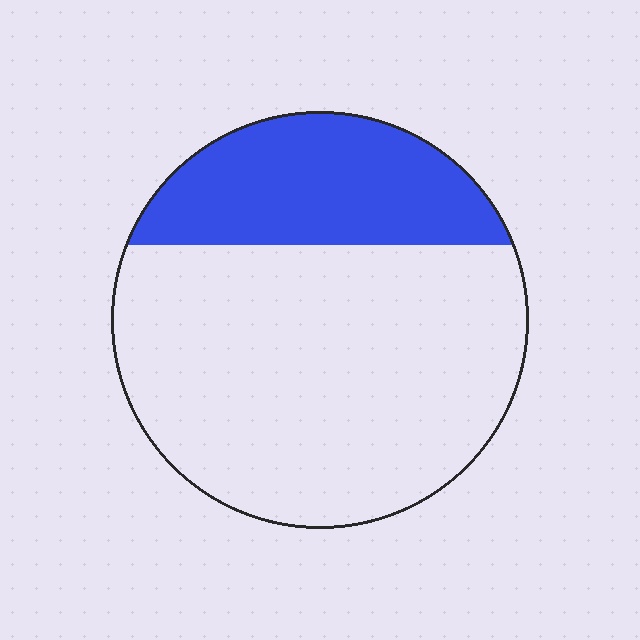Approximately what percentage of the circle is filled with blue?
Approximately 30%.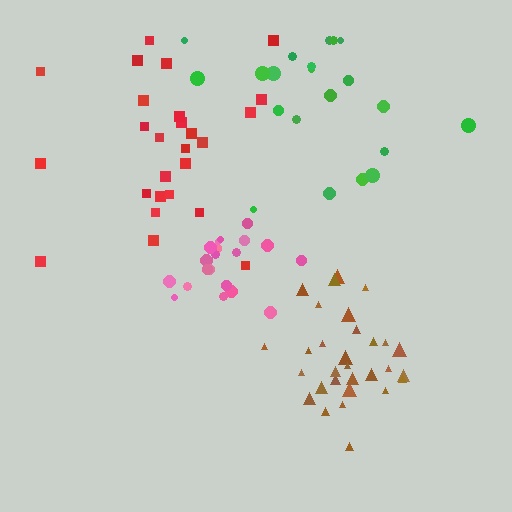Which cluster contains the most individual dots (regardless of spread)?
Brown (30).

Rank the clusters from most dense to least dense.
pink, brown, green, red.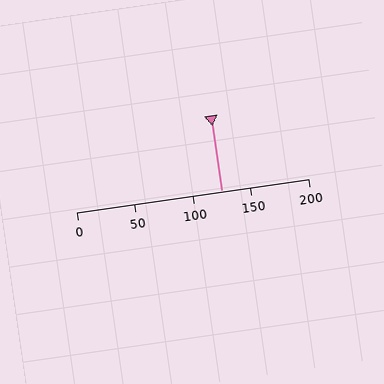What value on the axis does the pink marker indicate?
The marker indicates approximately 125.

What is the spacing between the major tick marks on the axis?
The major ticks are spaced 50 apart.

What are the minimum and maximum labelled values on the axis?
The axis runs from 0 to 200.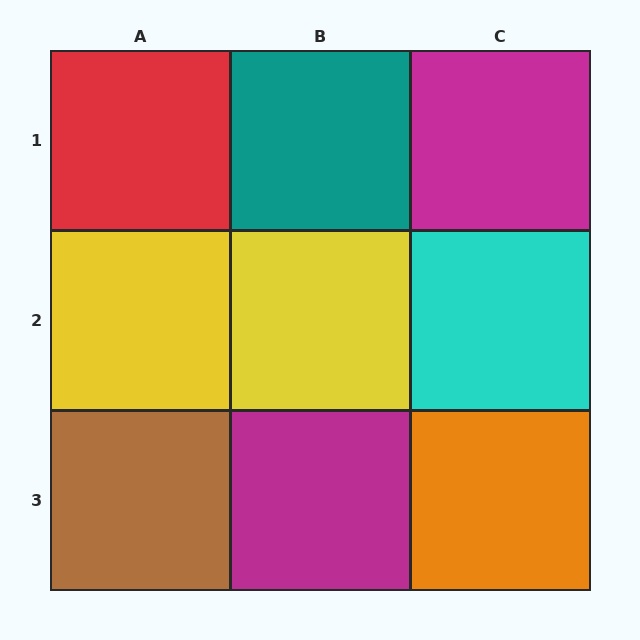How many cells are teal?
1 cell is teal.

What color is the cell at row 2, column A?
Yellow.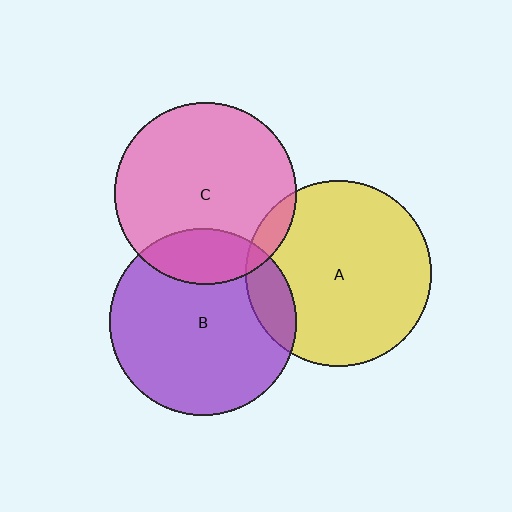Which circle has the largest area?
Circle B (purple).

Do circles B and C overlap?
Yes.